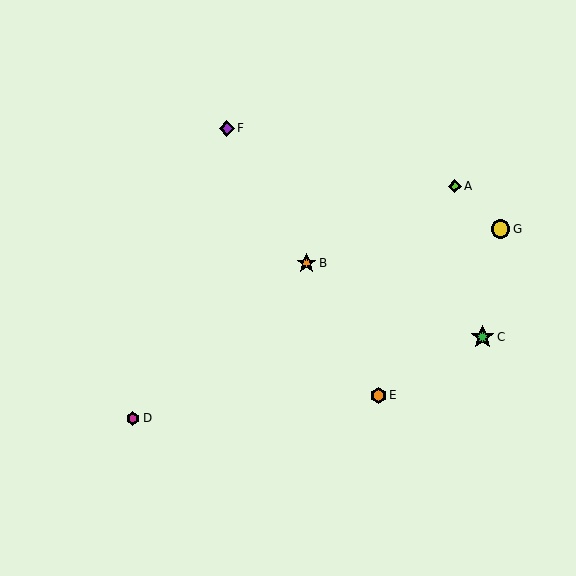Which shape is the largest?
The green star (labeled C) is the largest.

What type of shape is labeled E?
Shape E is an orange hexagon.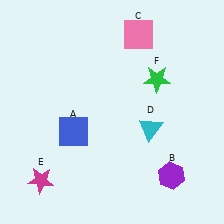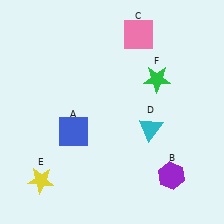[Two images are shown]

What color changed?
The star (E) changed from magenta in Image 1 to yellow in Image 2.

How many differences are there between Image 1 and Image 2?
There is 1 difference between the two images.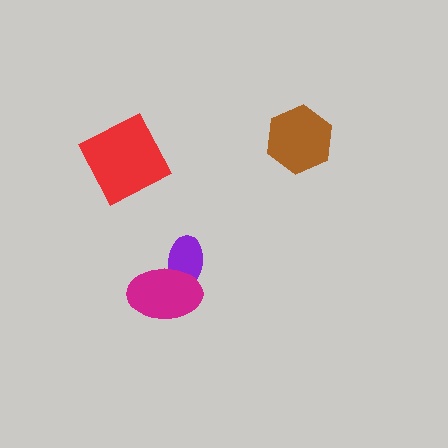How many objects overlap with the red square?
0 objects overlap with the red square.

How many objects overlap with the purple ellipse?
1 object overlaps with the purple ellipse.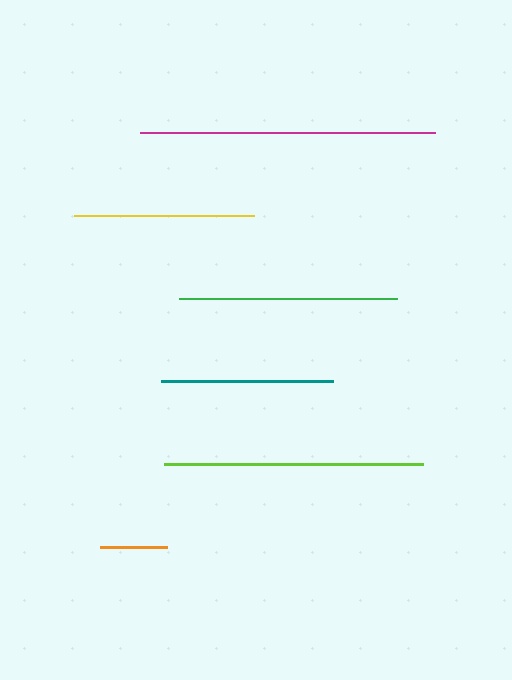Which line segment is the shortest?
The orange line is the shortest at approximately 67 pixels.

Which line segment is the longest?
The magenta line is the longest at approximately 295 pixels.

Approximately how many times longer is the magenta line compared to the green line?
The magenta line is approximately 1.4 times the length of the green line.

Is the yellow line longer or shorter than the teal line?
The yellow line is longer than the teal line.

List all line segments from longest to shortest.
From longest to shortest: magenta, lime, green, yellow, teal, orange.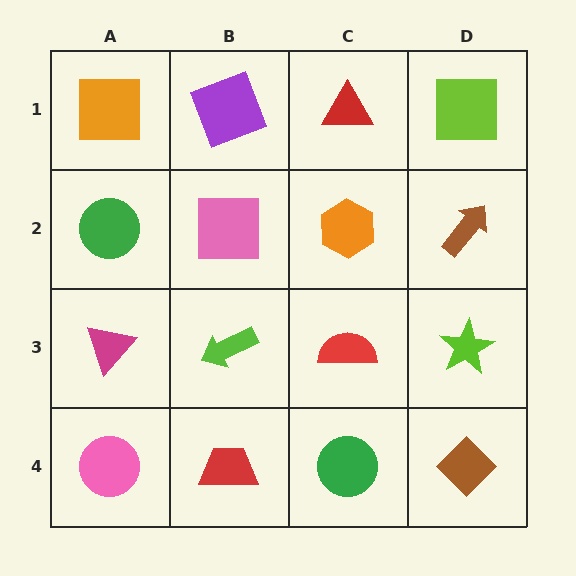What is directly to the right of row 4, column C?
A brown diamond.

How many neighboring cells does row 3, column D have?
3.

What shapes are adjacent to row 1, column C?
An orange hexagon (row 2, column C), a purple square (row 1, column B), a lime square (row 1, column D).